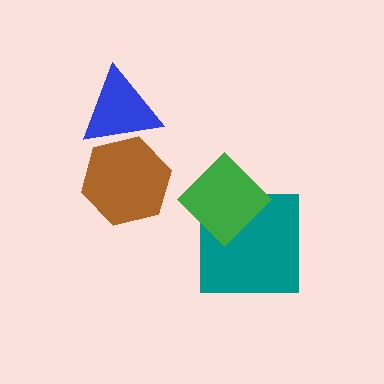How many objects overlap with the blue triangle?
1 object overlaps with the blue triangle.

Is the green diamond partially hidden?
No, no other shape covers it.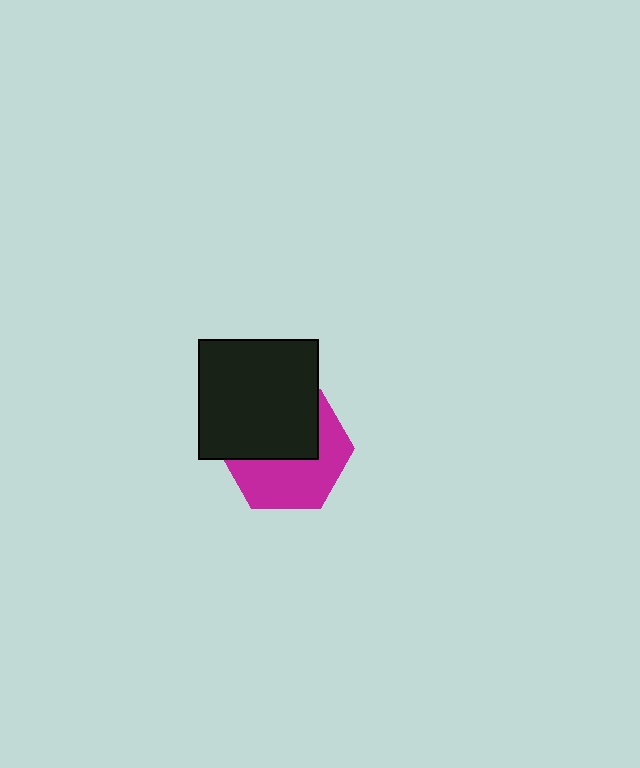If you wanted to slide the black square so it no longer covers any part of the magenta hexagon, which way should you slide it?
Slide it up — that is the most direct way to separate the two shapes.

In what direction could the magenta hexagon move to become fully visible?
The magenta hexagon could move down. That would shift it out from behind the black square entirely.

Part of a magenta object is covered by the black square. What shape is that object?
It is a hexagon.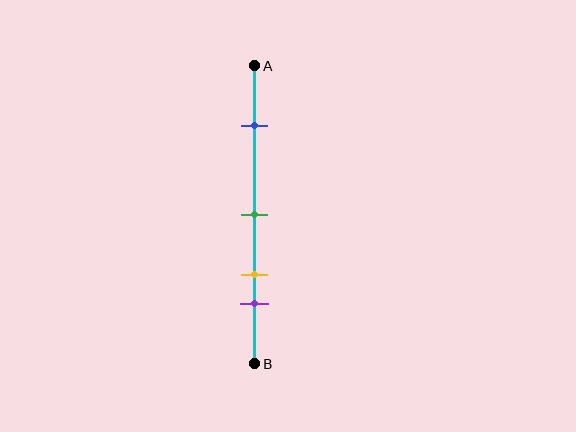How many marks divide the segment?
There are 4 marks dividing the segment.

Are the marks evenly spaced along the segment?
No, the marks are not evenly spaced.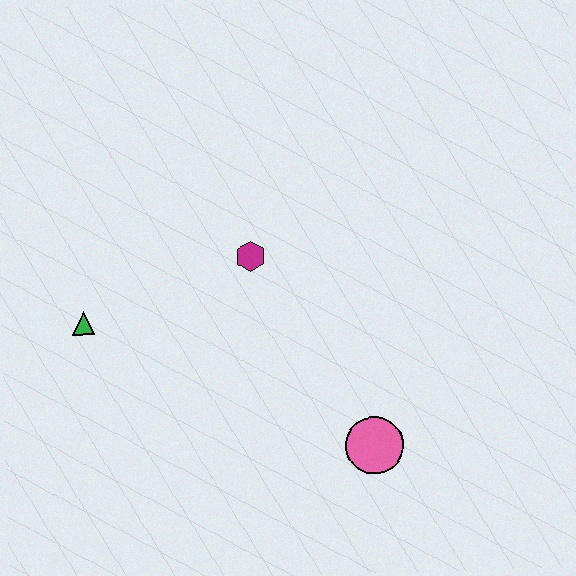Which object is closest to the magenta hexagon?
The green triangle is closest to the magenta hexagon.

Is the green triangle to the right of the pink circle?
No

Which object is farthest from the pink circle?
The green triangle is farthest from the pink circle.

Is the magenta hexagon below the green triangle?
No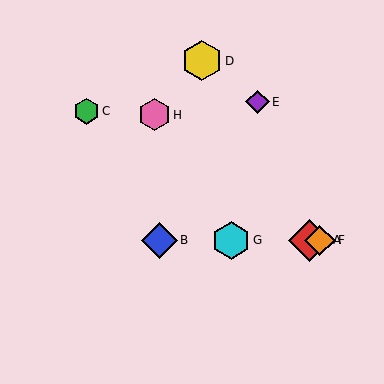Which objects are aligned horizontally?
Objects A, B, F, G are aligned horizontally.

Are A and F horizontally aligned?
Yes, both are at y≈241.